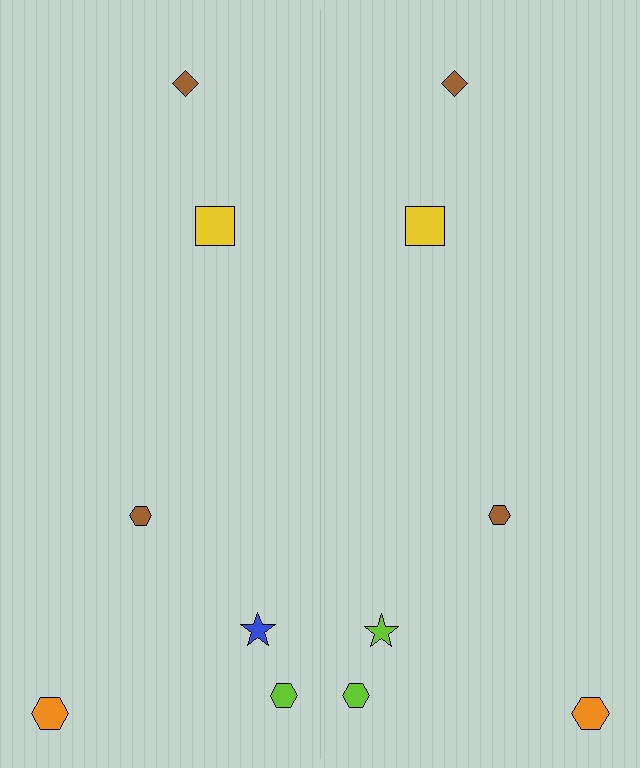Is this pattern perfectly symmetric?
No, the pattern is not perfectly symmetric. The lime star on the right side breaks the symmetry — its mirror counterpart is blue.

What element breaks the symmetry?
The lime star on the right side breaks the symmetry — its mirror counterpart is blue.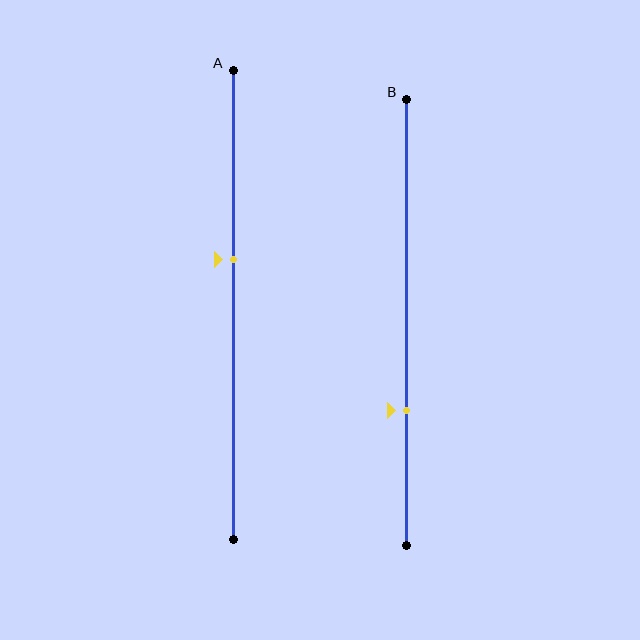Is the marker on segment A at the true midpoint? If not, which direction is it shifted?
No, the marker on segment A is shifted upward by about 10% of the segment length.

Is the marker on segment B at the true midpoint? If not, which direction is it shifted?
No, the marker on segment B is shifted downward by about 20% of the segment length.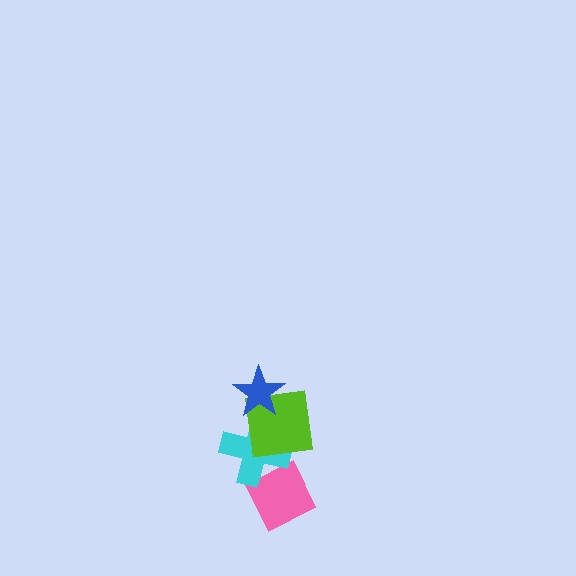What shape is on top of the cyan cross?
The lime square is on top of the cyan cross.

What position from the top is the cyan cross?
The cyan cross is 3rd from the top.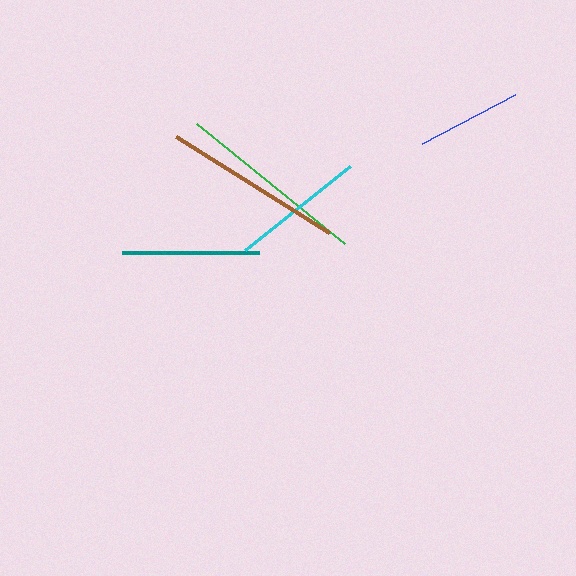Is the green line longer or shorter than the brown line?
The green line is longer than the brown line.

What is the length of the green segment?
The green segment is approximately 190 pixels long.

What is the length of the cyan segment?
The cyan segment is approximately 134 pixels long.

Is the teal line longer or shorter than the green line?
The green line is longer than the teal line.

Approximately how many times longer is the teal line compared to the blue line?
The teal line is approximately 1.3 times the length of the blue line.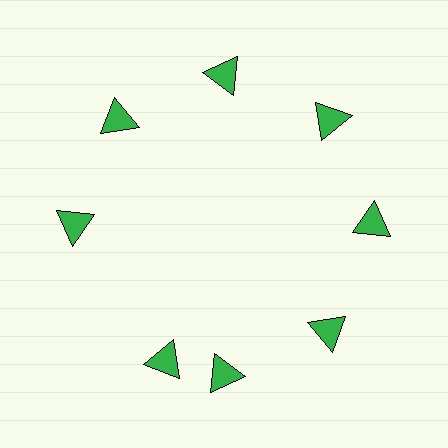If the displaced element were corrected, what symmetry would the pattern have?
It would have 8-fold rotational symmetry — the pattern would map onto itself every 45 degrees.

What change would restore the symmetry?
The symmetry would be restored by rotating it back into even spacing with its neighbors so that all 8 triangles sit at equal angles and equal distance from the center.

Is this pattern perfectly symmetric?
No. The 8 green triangles are arranged in a ring, but one element near the 8 o'clock position is rotated out of alignment along the ring, breaking the 8-fold rotational symmetry.